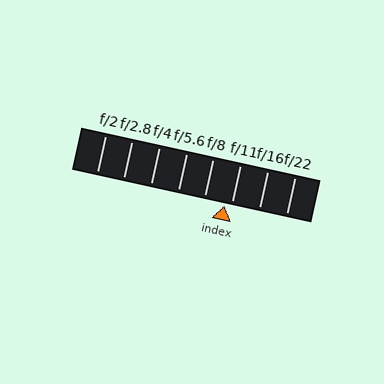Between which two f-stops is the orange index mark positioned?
The index mark is between f/8 and f/11.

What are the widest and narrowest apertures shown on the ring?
The widest aperture shown is f/2 and the narrowest is f/22.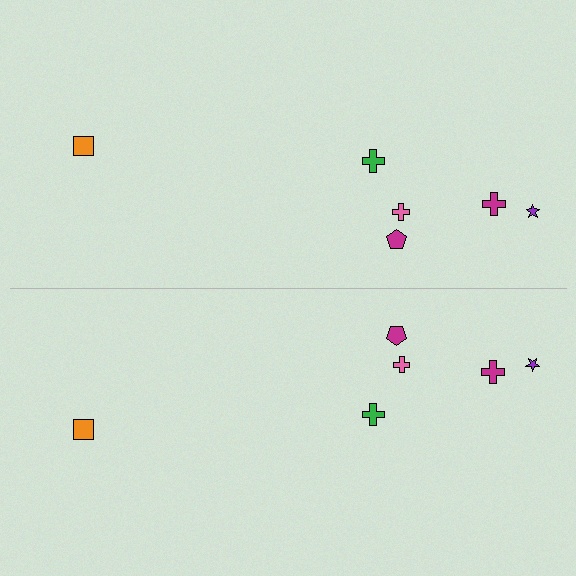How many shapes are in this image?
There are 12 shapes in this image.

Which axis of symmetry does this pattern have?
The pattern has a horizontal axis of symmetry running through the center of the image.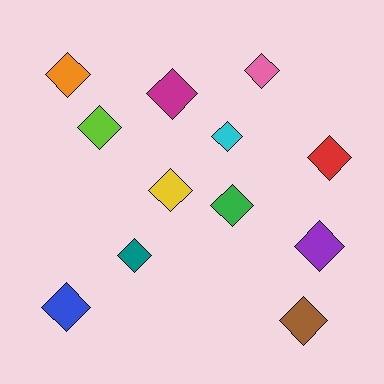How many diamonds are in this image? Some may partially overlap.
There are 12 diamonds.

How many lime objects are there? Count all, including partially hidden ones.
There is 1 lime object.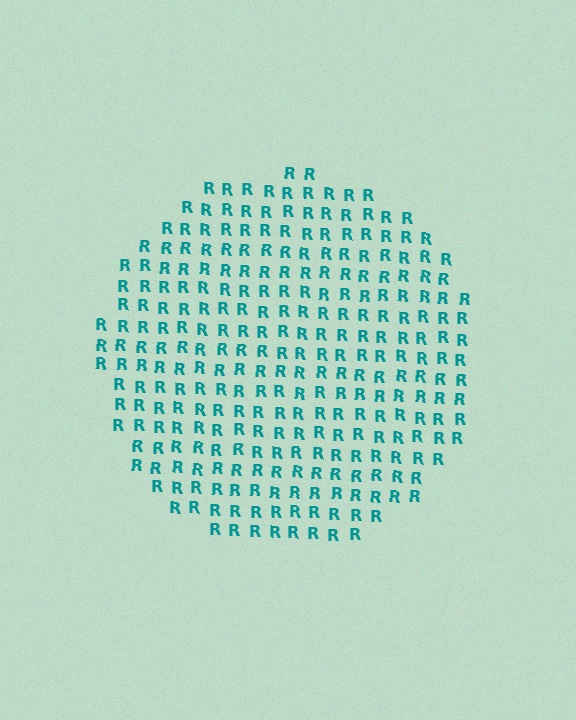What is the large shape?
The large shape is a circle.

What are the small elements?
The small elements are letter R's.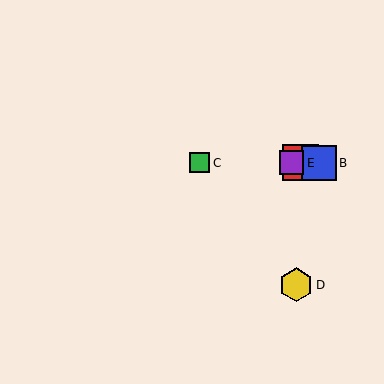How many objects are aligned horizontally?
4 objects (A, B, C, E) are aligned horizontally.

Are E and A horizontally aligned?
Yes, both are at y≈163.